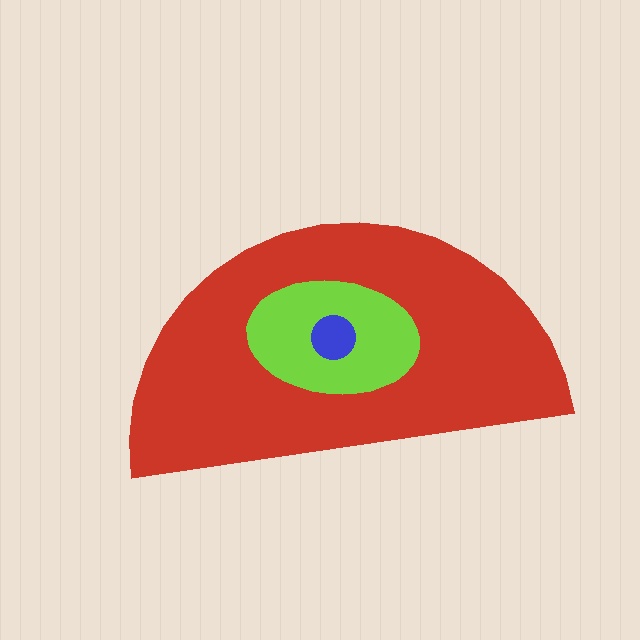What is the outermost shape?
The red semicircle.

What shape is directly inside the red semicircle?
The lime ellipse.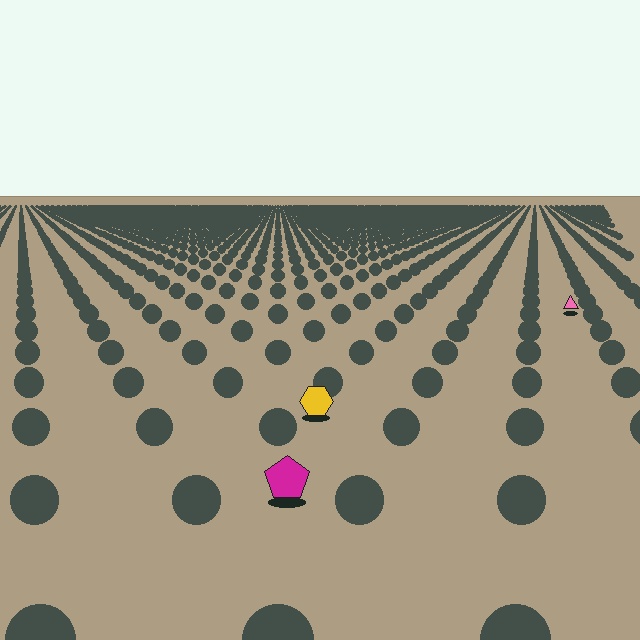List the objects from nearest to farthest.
From nearest to farthest: the magenta pentagon, the yellow hexagon, the pink triangle.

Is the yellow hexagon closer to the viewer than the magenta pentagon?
No. The magenta pentagon is closer — you can tell from the texture gradient: the ground texture is coarser near it.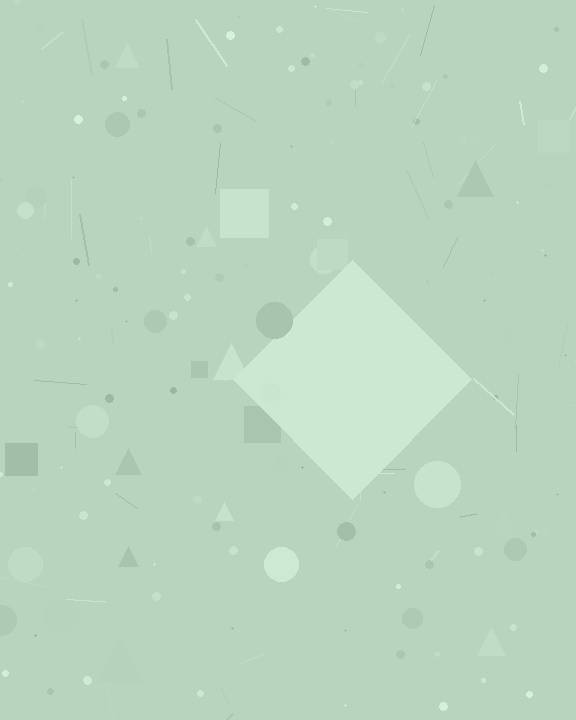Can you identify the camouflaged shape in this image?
The camouflaged shape is a diamond.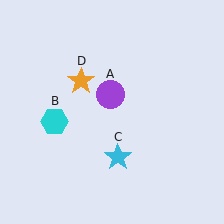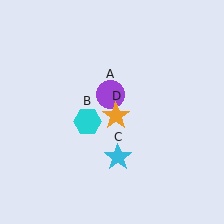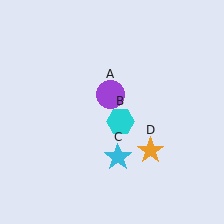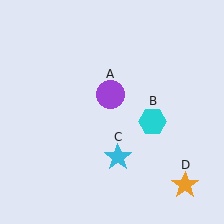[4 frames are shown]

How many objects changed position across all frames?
2 objects changed position: cyan hexagon (object B), orange star (object D).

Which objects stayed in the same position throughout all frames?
Purple circle (object A) and cyan star (object C) remained stationary.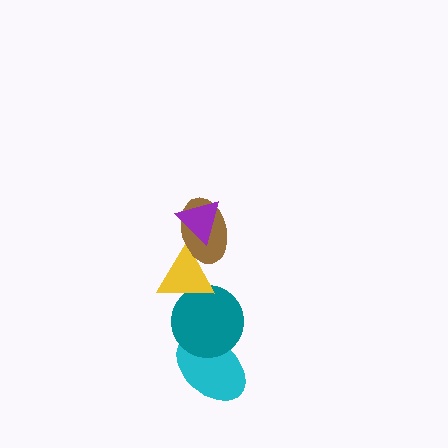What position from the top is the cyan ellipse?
The cyan ellipse is 5th from the top.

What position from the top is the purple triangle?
The purple triangle is 1st from the top.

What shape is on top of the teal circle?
The yellow triangle is on top of the teal circle.